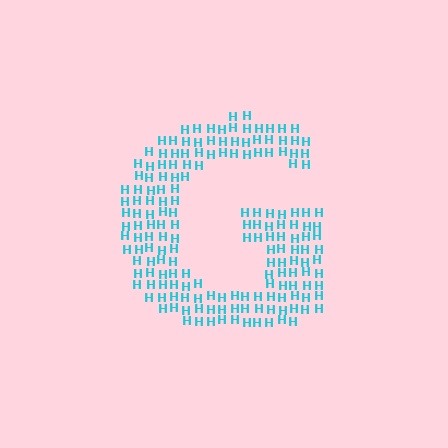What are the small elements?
The small elements are letter H's.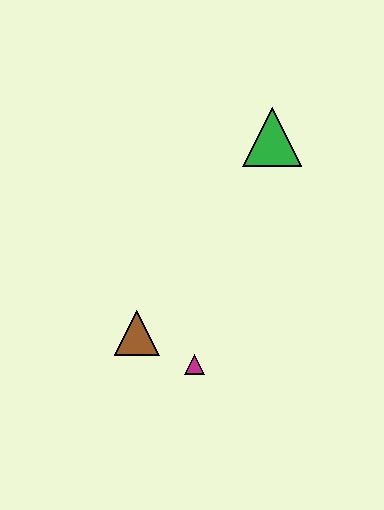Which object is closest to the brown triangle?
The magenta triangle is closest to the brown triangle.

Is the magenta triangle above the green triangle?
No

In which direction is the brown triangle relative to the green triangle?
The brown triangle is below the green triangle.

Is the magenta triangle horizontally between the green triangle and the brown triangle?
Yes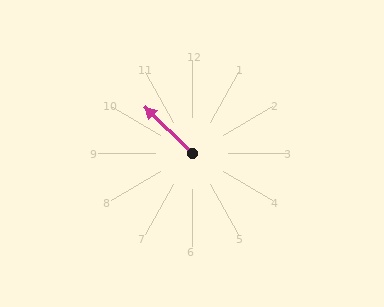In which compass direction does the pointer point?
Northwest.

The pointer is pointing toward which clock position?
Roughly 10 o'clock.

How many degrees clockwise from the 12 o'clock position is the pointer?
Approximately 314 degrees.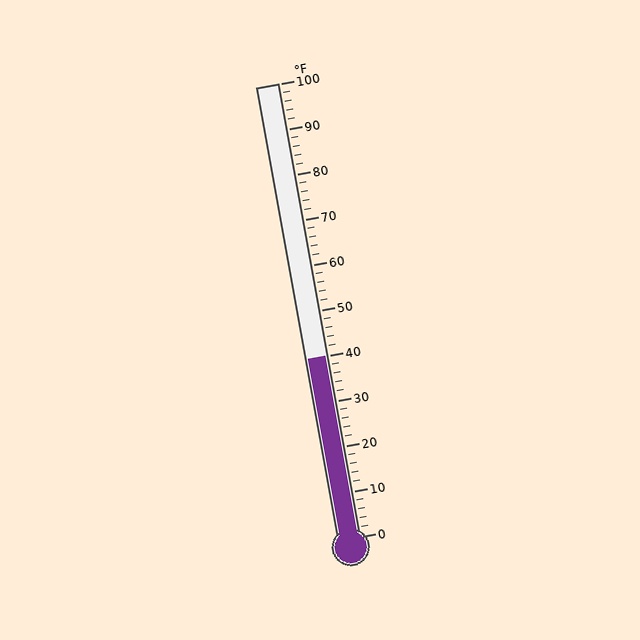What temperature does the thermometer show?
The thermometer shows approximately 40°F.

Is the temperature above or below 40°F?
The temperature is at 40°F.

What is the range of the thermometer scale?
The thermometer scale ranges from 0°F to 100°F.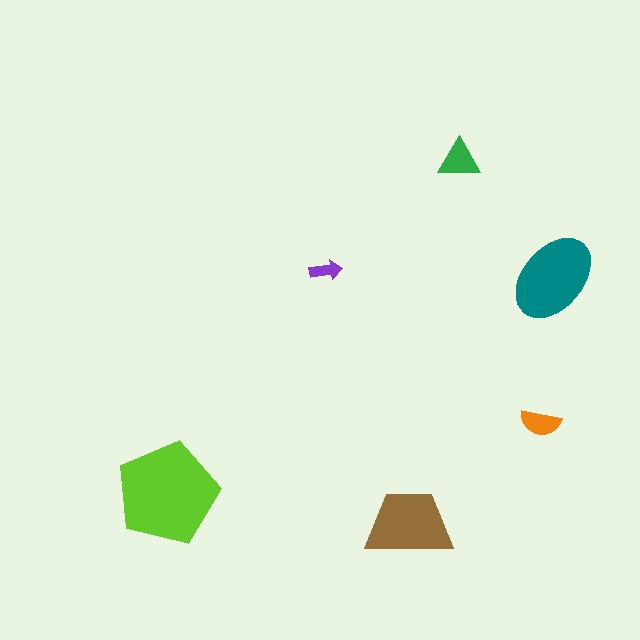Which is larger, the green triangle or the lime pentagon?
The lime pentagon.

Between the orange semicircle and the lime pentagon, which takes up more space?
The lime pentagon.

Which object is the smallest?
The purple arrow.